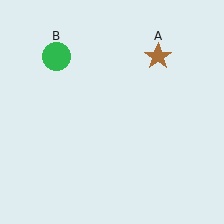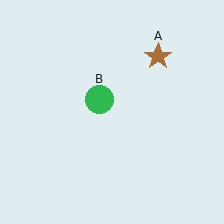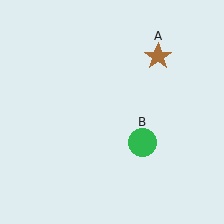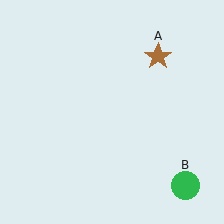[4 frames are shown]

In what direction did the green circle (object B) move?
The green circle (object B) moved down and to the right.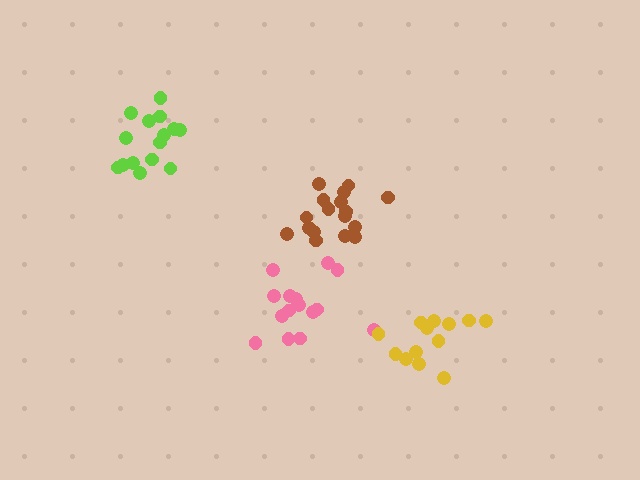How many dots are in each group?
Group 1: 15 dots, Group 2: 15 dots, Group 3: 13 dots, Group 4: 17 dots (60 total).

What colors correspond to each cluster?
The clusters are colored: lime, pink, yellow, brown.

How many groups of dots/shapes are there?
There are 4 groups.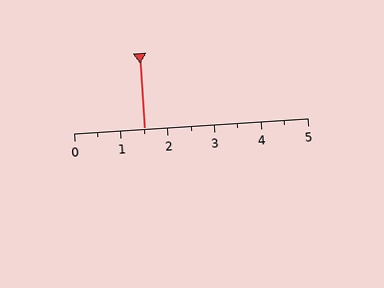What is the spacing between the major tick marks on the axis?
The major ticks are spaced 1 apart.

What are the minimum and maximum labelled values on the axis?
The axis runs from 0 to 5.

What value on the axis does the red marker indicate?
The marker indicates approximately 1.5.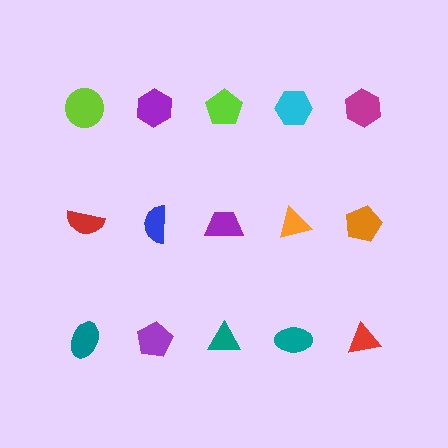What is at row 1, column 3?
A lime pentagon.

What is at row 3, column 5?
A red triangle.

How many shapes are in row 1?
5 shapes.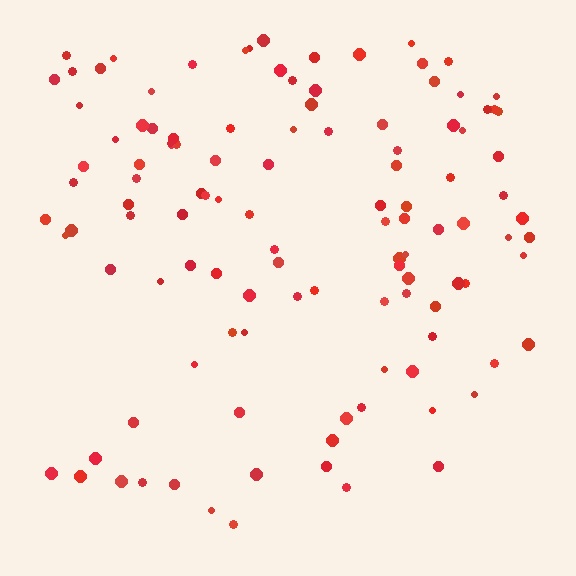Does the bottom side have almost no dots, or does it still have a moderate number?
Still a moderate number, just noticeably fewer than the top.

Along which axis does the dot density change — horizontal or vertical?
Vertical.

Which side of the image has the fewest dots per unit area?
The bottom.